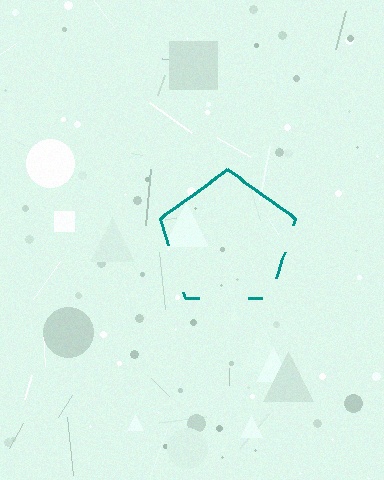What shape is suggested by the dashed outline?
The dashed outline suggests a pentagon.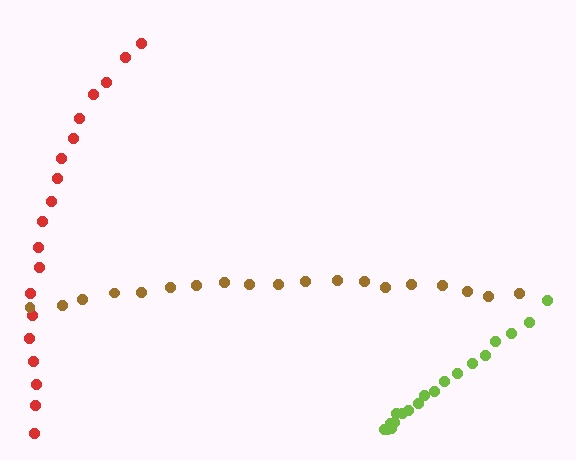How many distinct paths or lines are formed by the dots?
There are 3 distinct paths.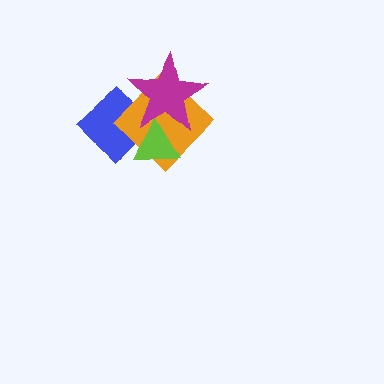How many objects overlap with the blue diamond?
3 objects overlap with the blue diamond.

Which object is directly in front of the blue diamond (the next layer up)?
The orange diamond is directly in front of the blue diamond.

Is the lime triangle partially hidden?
No, no other shape covers it.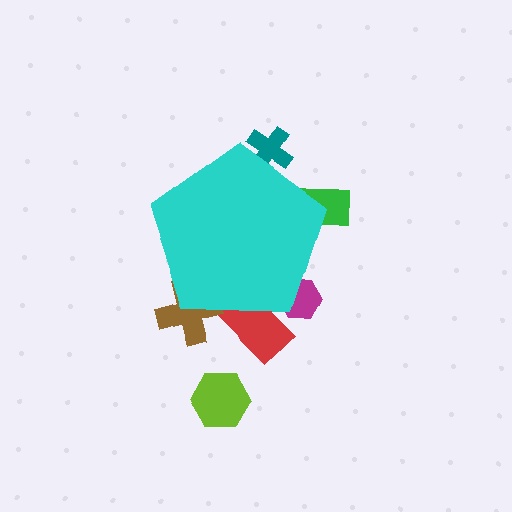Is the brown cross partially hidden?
Yes, the brown cross is partially hidden behind the cyan pentagon.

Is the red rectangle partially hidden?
Yes, the red rectangle is partially hidden behind the cyan pentagon.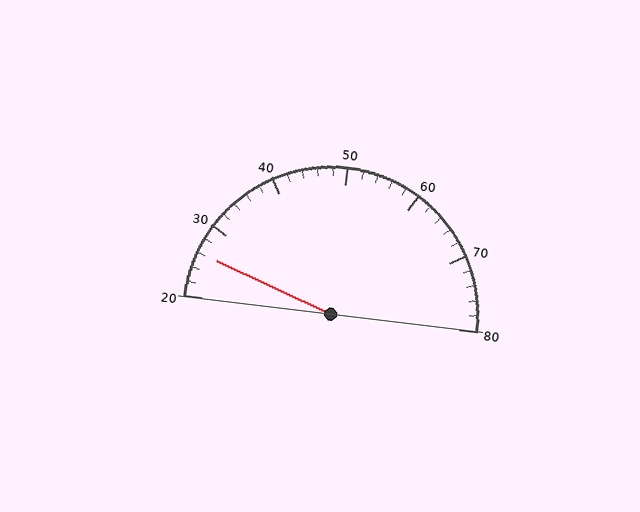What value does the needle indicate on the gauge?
The needle indicates approximately 26.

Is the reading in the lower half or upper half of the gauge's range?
The reading is in the lower half of the range (20 to 80).